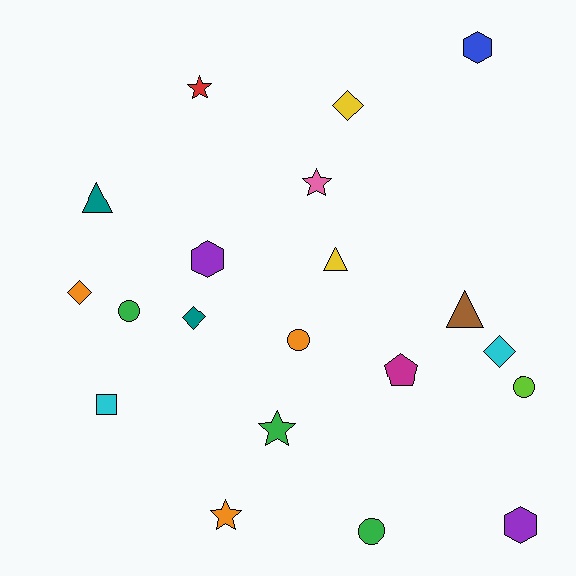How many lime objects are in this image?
There is 1 lime object.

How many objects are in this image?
There are 20 objects.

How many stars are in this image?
There are 4 stars.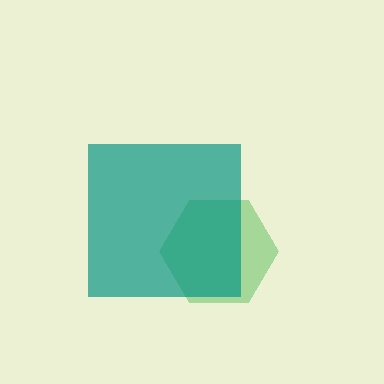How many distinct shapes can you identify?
There are 2 distinct shapes: a green hexagon, a teal square.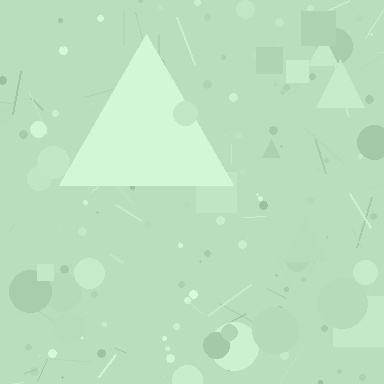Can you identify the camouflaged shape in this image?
The camouflaged shape is a triangle.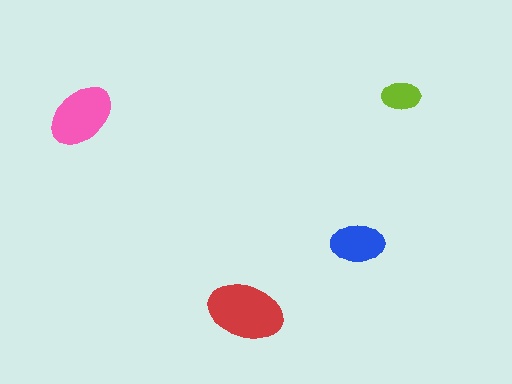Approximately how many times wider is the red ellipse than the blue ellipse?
About 1.5 times wider.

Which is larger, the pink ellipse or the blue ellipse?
The pink one.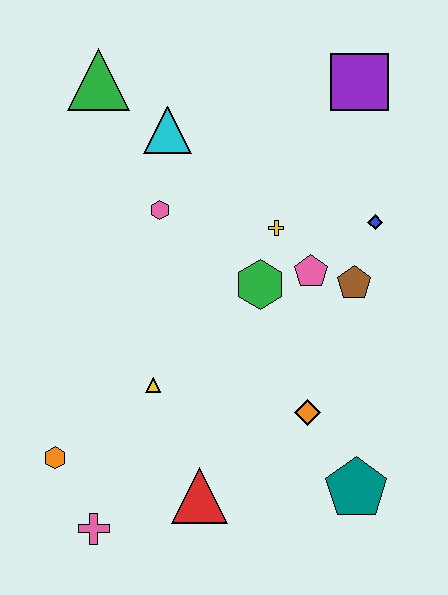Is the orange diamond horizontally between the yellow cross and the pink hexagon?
No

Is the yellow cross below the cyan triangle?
Yes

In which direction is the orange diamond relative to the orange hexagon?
The orange diamond is to the right of the orange hexagon.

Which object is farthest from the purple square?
The pink cross is farthest from the purple square.